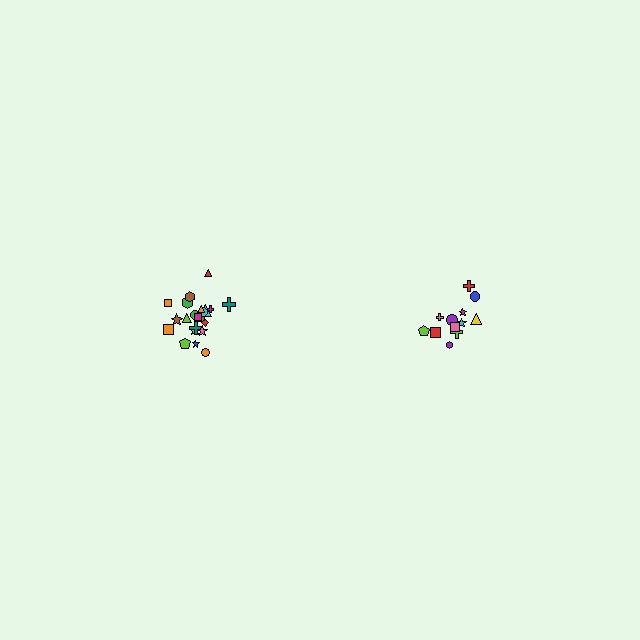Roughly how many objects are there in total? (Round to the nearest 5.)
Roughly 35 objects in total.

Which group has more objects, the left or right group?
The left group.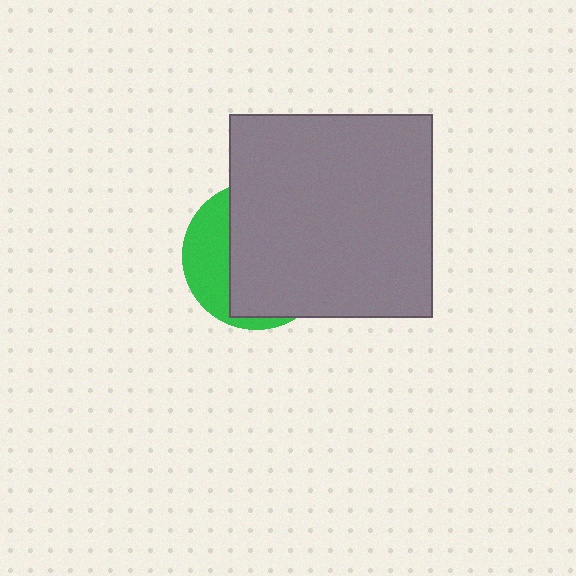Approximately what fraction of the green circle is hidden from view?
Roughly 69% of the green circle is hidden behind the gray square.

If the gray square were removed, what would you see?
You would see the complete green circle.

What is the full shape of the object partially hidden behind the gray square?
The partially hidden object is a green circle.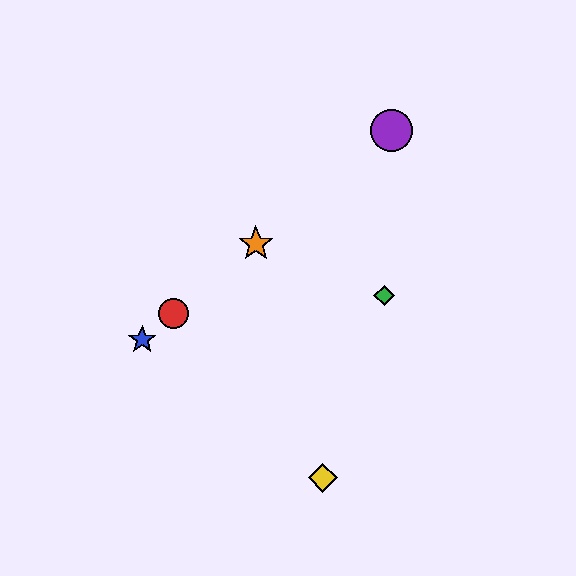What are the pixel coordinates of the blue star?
The blue star is at (142, 340).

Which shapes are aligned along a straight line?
The red circle, the blue star, the purple circle, the orange star are aligned along a straight line.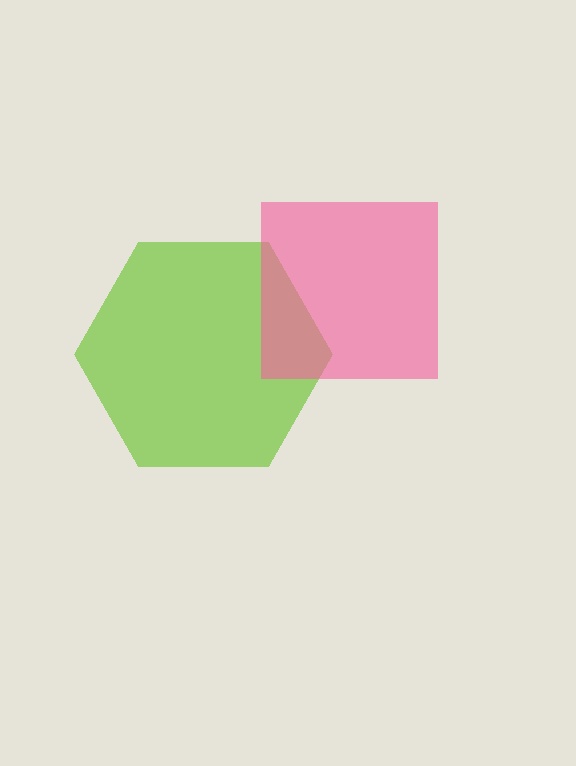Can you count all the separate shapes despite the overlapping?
Yes, there are 2 separate shapes.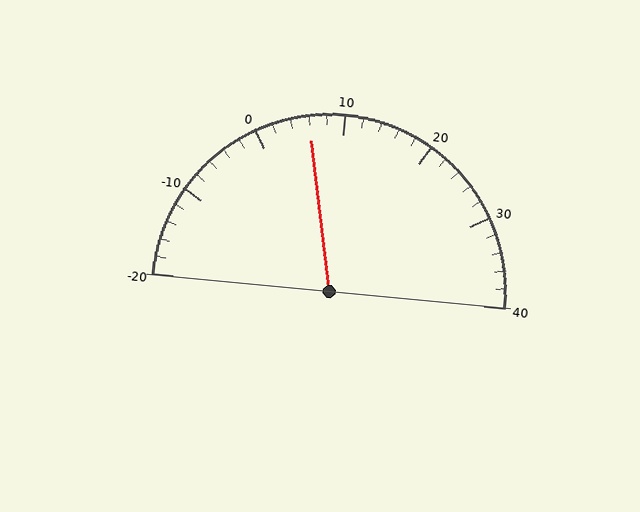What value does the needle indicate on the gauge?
The needle indicates approximately 6.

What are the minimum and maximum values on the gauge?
The gauge ranges from -20 to 40.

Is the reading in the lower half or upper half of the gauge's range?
The reading is in the lower half of the range (-20 to 40).